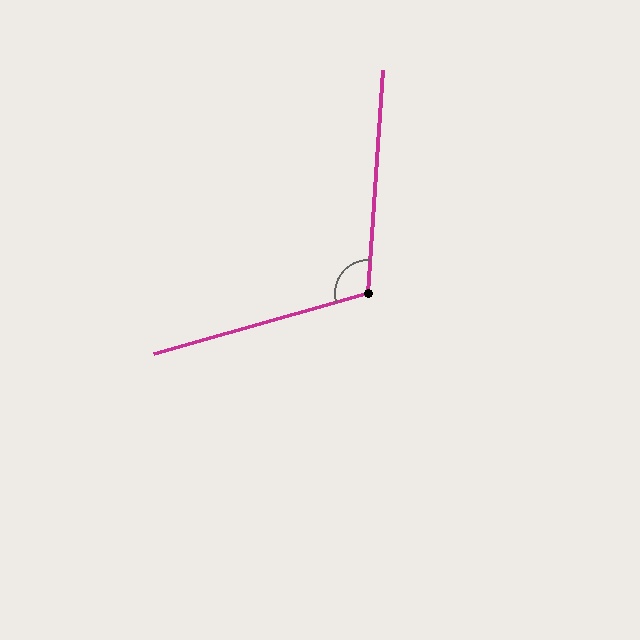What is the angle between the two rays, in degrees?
Approximately 109 degrees.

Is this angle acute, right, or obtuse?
It is obtuse.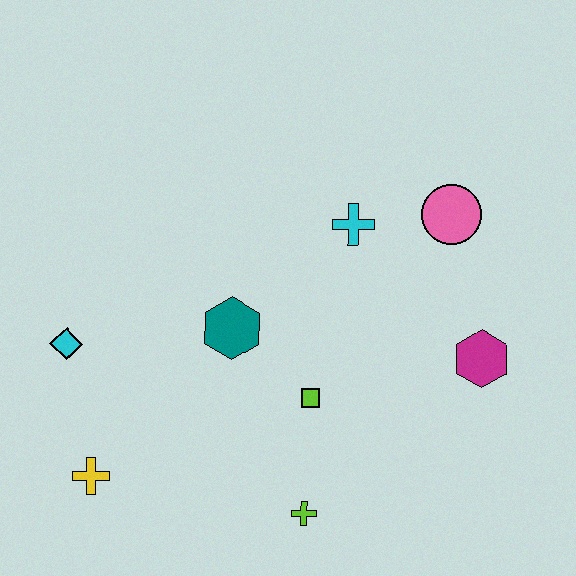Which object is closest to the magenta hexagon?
The pink circle is closest to the magenta hexagon.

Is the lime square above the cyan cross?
No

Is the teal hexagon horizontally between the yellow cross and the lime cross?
Yes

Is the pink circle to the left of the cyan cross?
No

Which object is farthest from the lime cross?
The pink circle is farthest from the lime cross.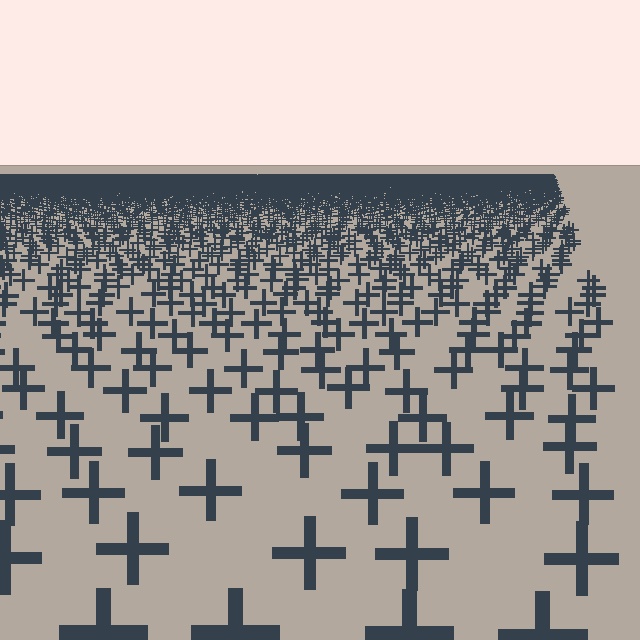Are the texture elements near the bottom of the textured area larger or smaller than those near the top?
Larger. Near the bottom, elements are closer to the viewer and appear at a bigger on-screen size.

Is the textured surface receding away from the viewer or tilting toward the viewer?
The surface is receding away from the viewer. Texture elements get smaller and denser toward the top.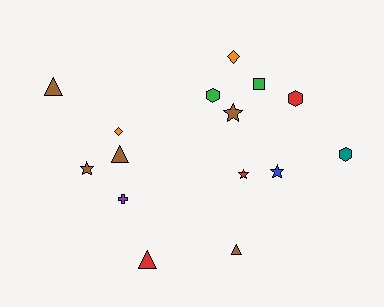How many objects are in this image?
There are 15 objects.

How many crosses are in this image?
There is 1 cross.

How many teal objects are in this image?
There is 1 teal object.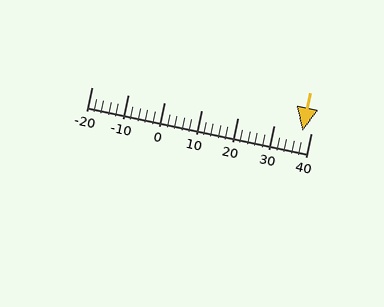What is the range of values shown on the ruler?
The ruler shows values from -20 to 40.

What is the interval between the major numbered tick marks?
The major tick marks are spaced 10 units apart.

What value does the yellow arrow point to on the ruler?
The yellow arrow points to approximately 38.